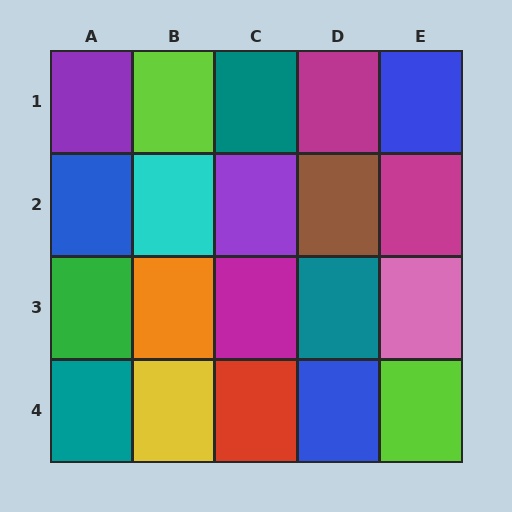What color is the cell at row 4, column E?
Lime.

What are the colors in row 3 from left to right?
Green, orange, magenta, teal, pink.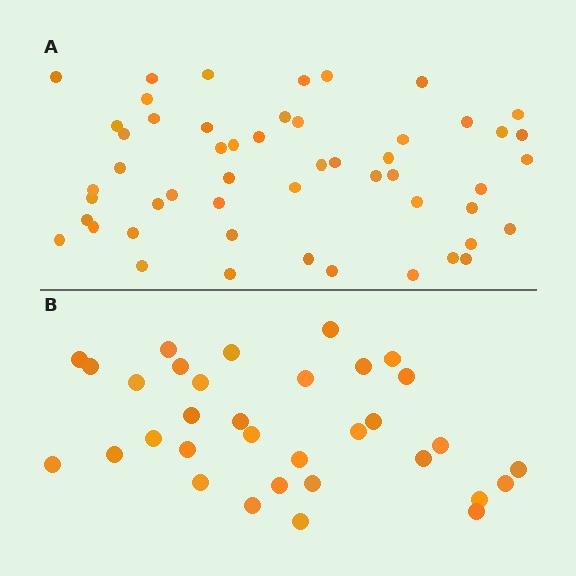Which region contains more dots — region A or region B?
Region A (the top region) has more dots.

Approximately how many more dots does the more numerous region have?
Region A has approximately 20 more dots than region B.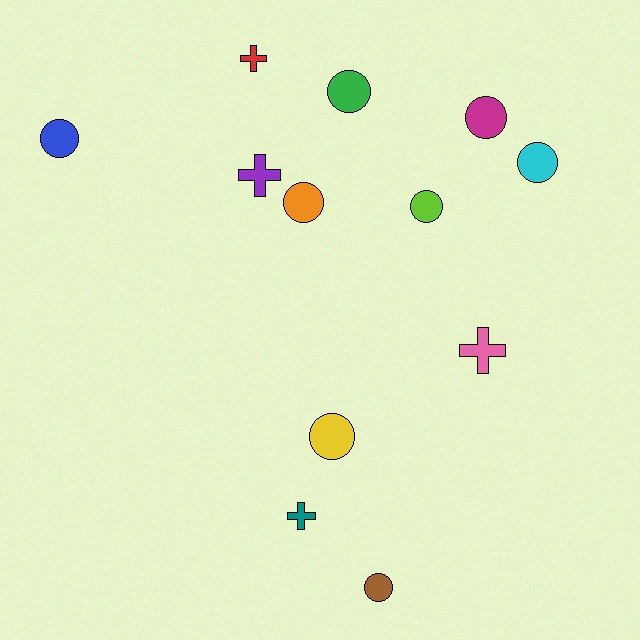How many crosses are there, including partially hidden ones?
There are 4 crosses.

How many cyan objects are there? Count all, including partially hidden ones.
There is 1 cyan object.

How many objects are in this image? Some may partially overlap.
There are 12 objects.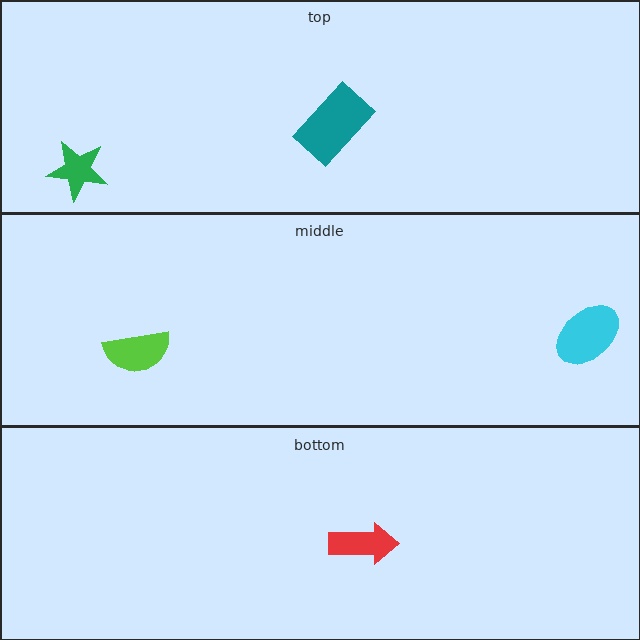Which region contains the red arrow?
The bottom region.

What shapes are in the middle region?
The lime semicircle, the cyan ellipse.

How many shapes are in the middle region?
2.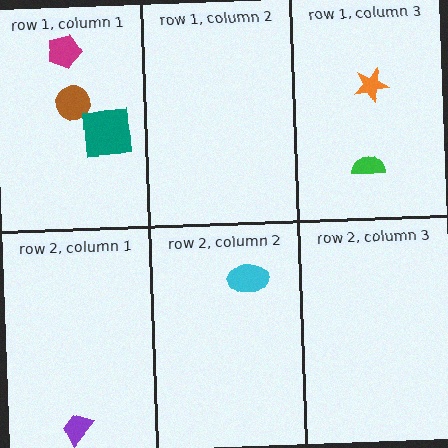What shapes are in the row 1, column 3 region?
The green semicircle, the orange star.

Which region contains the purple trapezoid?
The row 2, column 1 region.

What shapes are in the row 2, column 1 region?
The purple trapezoid.